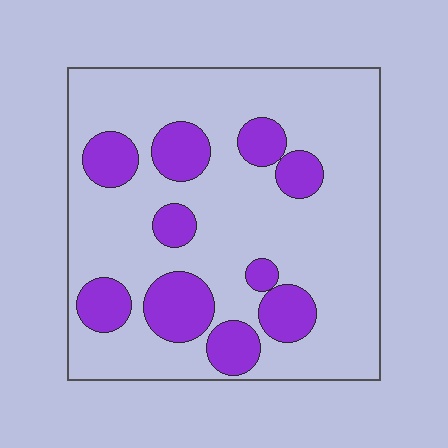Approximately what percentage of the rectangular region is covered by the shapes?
Approximately 25%.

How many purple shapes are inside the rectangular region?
10.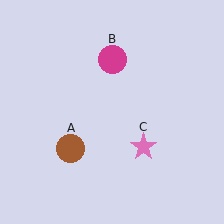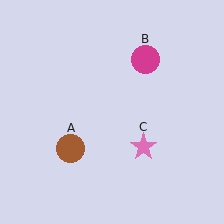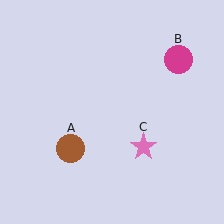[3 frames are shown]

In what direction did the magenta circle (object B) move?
The magenta circle (object B) moved right.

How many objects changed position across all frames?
1 object changed position: magenta circle (object B).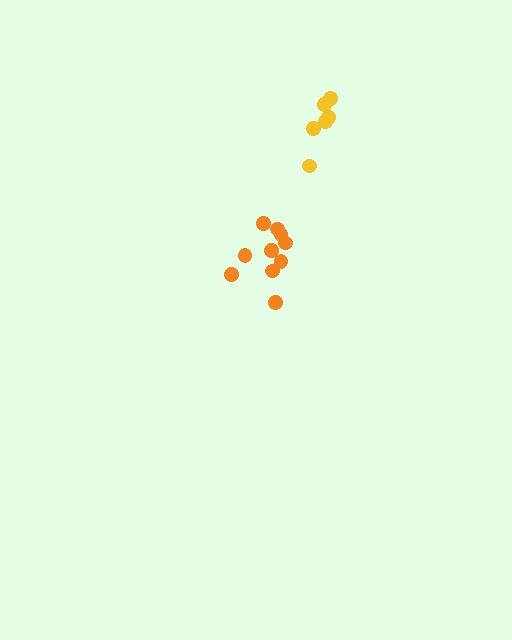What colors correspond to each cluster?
The clusters are colored: yellow, orange.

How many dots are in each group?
Group 1: 6 dots, Group 2: 10 dots (16 total).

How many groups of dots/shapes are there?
There are 2 groups.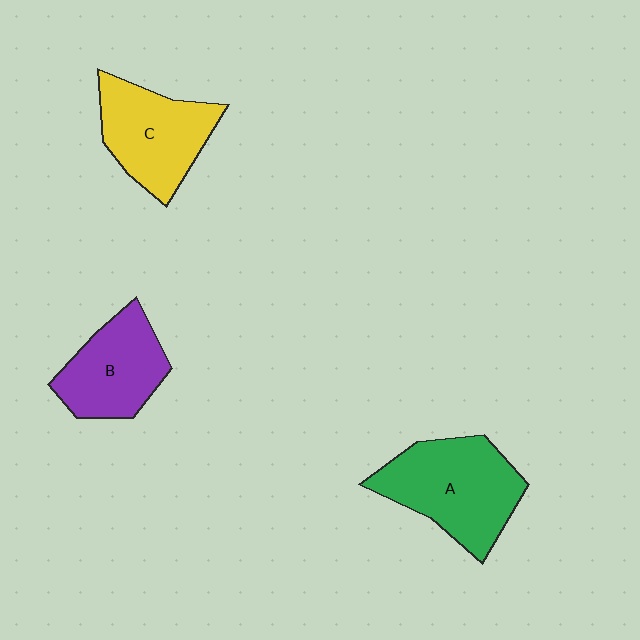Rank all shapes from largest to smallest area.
From largest to smallest: A (green), C (yellow), B (purple).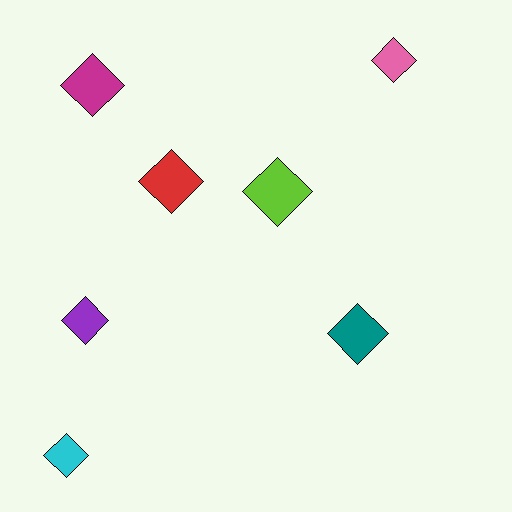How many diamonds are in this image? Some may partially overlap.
There are 7 diamonds.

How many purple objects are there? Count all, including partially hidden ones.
There is 1 purple object.